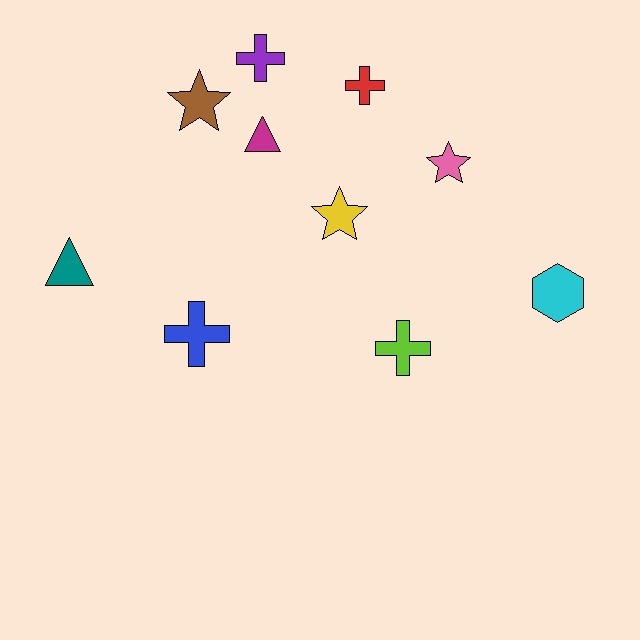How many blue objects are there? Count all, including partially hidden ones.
There is 1 blue object.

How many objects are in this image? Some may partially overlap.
There are 10 objects.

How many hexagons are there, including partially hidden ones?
There is 1 hexagon.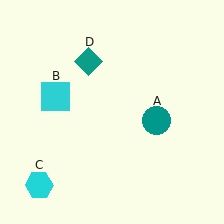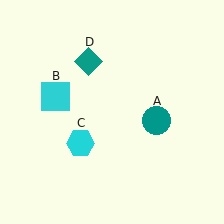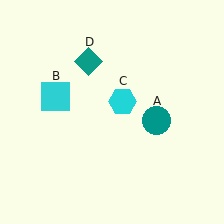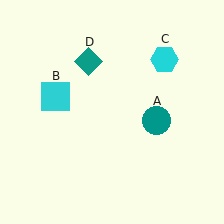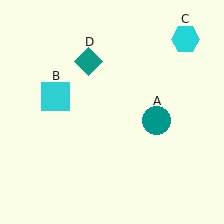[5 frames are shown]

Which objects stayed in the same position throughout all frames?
Teal circle (object A) and cyan square (object B) and teal diamond (object D) remained stationary.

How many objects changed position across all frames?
1 object changed position: cyan hexagon (object C).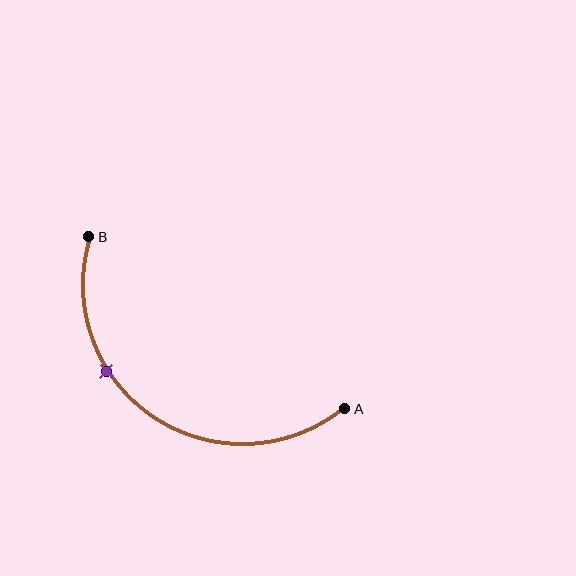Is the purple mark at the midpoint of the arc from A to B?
No. The purple mark lies on the arc but is closer to endpoint B. The arc midpoint would be at the point on the curve equidistant along the arc from both A and B.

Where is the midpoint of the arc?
The arc midpoint is the point on the curve farthest from the straight line joining A and B. It sits below and to the left of that line.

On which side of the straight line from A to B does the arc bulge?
The arc bulges below and to the left of the straight line connecting A and B.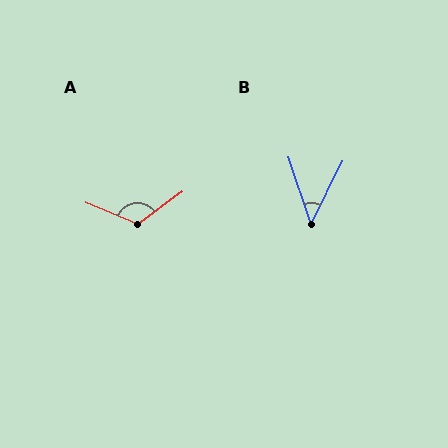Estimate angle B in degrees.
Approximately 45 degrees.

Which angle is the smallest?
B, at approximately 45 degrees.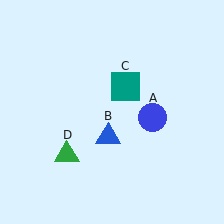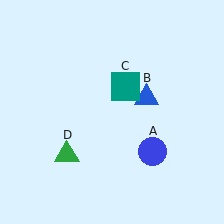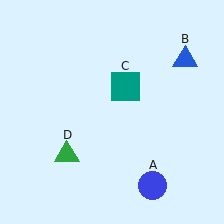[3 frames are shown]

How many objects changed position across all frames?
2 objects changed position: blue circle (object A), blue triangle (object B).